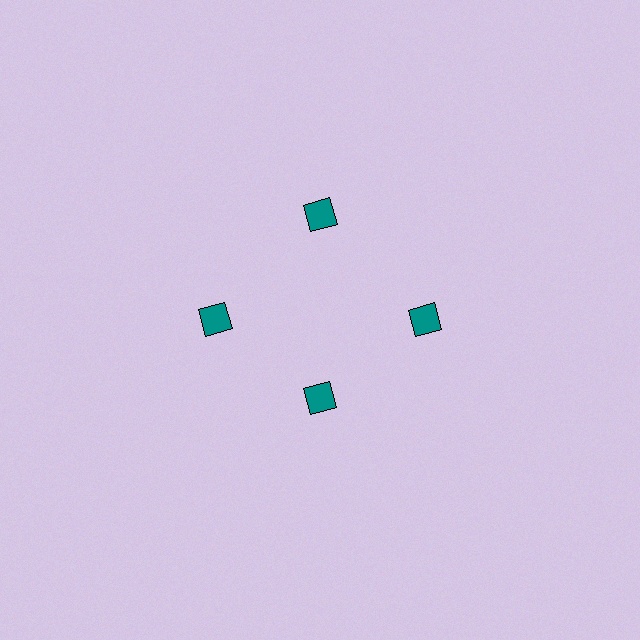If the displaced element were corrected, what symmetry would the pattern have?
It would have 4-fold rotational symmetry — the pattern would map onto itself every 90 degrees.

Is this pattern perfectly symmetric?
No. The 4 teal diamonds are arranged in a ring, but one element near the 6 o'clock position is pulled inward toward the center, breaking the 4-fold rotational symmetry.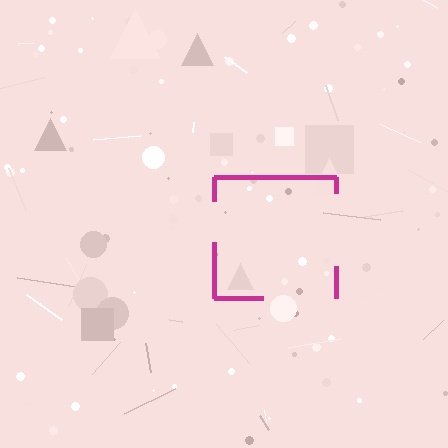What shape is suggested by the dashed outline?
The dashed outline suggests a square.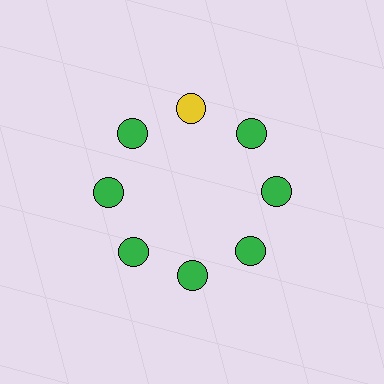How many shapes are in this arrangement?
There are 8 shapes arranged in a ring pattern.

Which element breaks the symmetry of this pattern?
The yellow circle at roughly the 12 o'clock position breaks the symmetry. All other shapes are green circles.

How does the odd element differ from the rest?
It has a different color: yellow instead of green.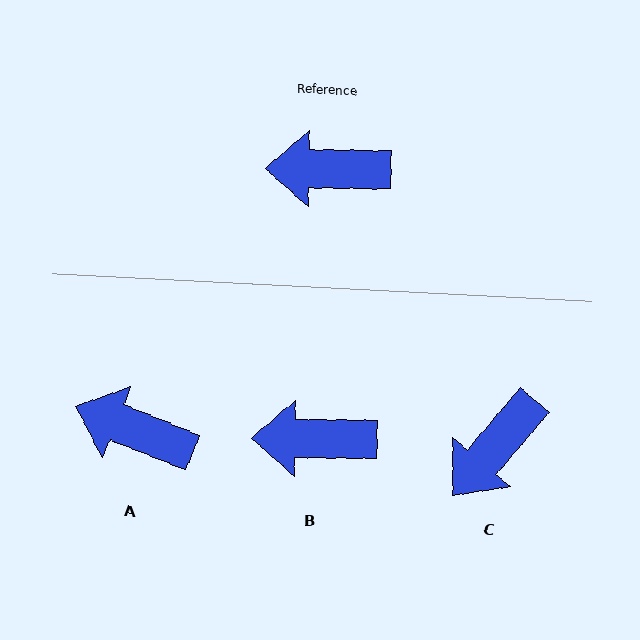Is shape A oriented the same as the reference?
No, it is off by about 21 degrees.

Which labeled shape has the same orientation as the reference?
B.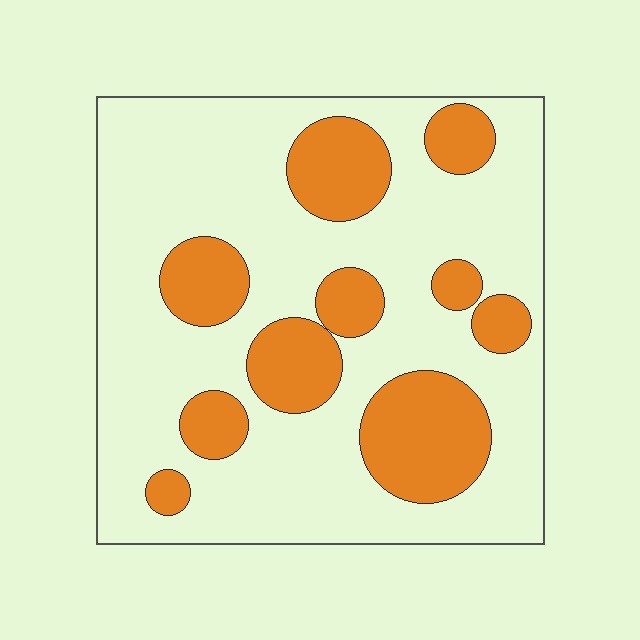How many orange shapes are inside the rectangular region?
10.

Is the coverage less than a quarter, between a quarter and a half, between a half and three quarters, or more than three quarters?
Between a quarter and a half.